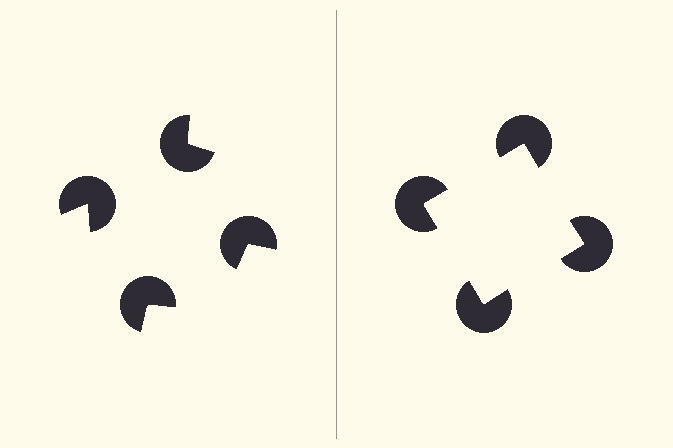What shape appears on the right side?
An illusory square.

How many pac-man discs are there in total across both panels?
8 — 4 on each side.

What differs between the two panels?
The pac-man discs are positioned identically on both sides; only the wedge orientations differ. On the right they align to a square; on the left they are misaligned.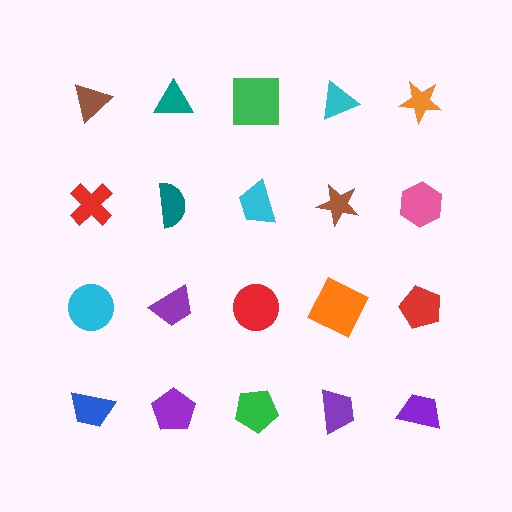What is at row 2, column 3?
A cyan trapezoid.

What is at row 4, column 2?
A purple pentagon.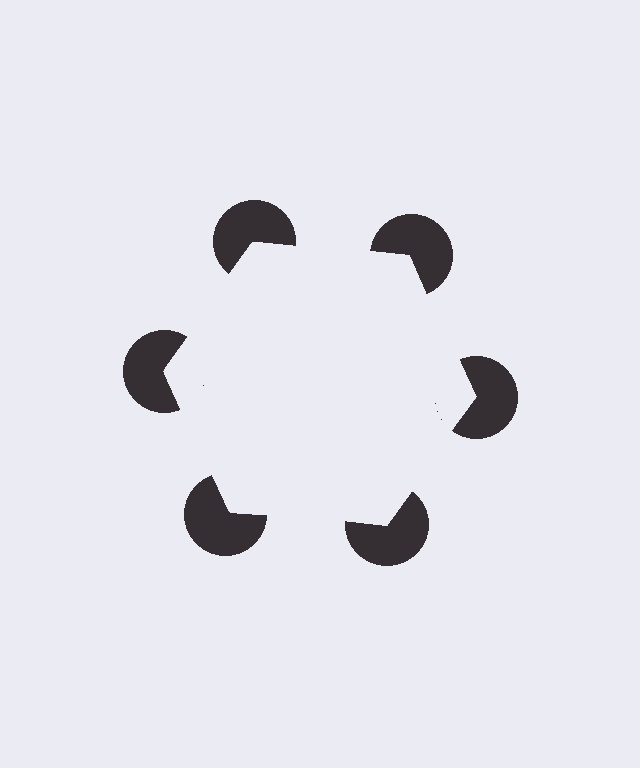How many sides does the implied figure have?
6 sides.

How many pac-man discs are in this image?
There are 6 — one at each vertex of the illusory hexagon.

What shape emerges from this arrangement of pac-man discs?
An illusory hexagon — its edges are inferred from the aligned wedge cuts in the pac-man discs, not physically drawn.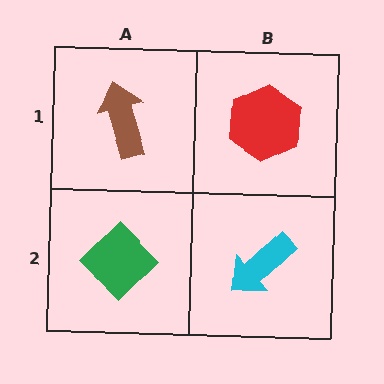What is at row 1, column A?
A brown arrow.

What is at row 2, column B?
A cyan arrow.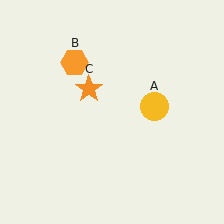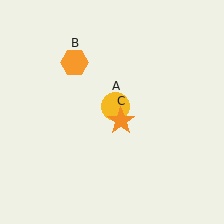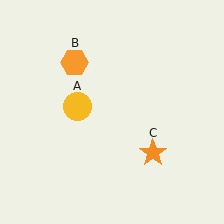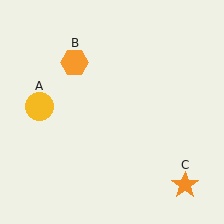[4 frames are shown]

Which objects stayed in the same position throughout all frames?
Orange hexagon (object B) remained stationary.